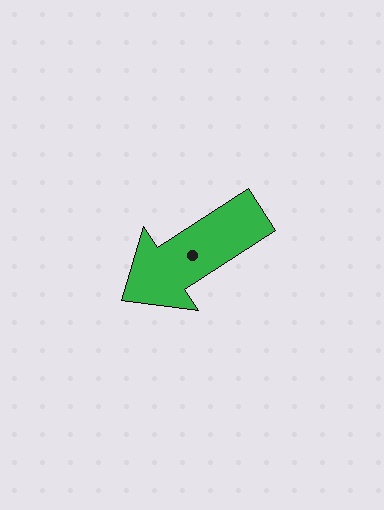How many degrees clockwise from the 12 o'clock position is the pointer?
Approximately 237 degrees.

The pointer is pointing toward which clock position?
Roughly 8 o'clock.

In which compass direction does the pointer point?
Southwest.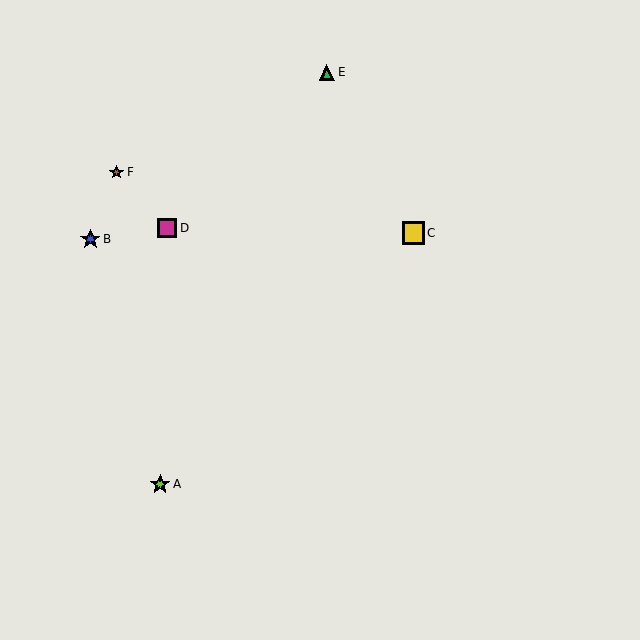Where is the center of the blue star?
The center of the blue star is at (90, 239).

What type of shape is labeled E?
Shape E is a green triangle.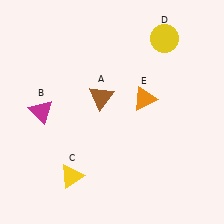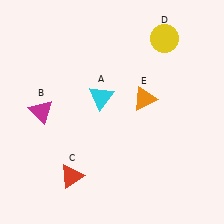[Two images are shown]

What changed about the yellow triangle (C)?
In Image 1, C is yellow. In Image 2, it changed to red.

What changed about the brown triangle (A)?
In Image 1, A is brown. In Image 2, it changed to cyan.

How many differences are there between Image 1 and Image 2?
There are 2 differences between the two images.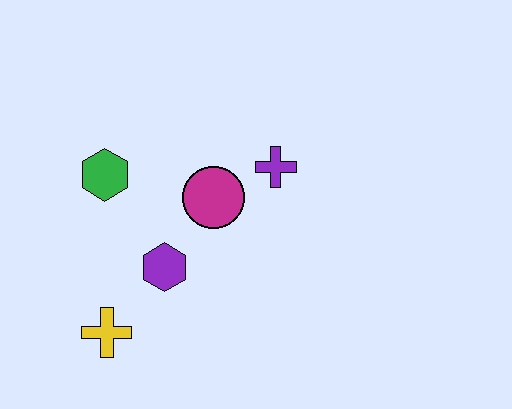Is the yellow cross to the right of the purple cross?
No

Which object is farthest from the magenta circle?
The yellow cross is farthest from the magenta circle.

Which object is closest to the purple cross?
The magenta circle is closest to the purple cross.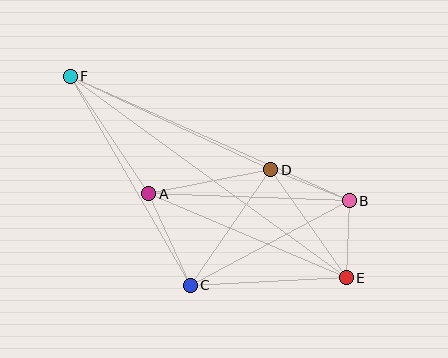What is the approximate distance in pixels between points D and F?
The distance between D and F is approximately 221 pixels.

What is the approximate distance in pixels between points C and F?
The distance between C and F is approximately 241 pixels.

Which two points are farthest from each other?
Points E and F are farthest from each other.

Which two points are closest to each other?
Points B and E are closest to each other.